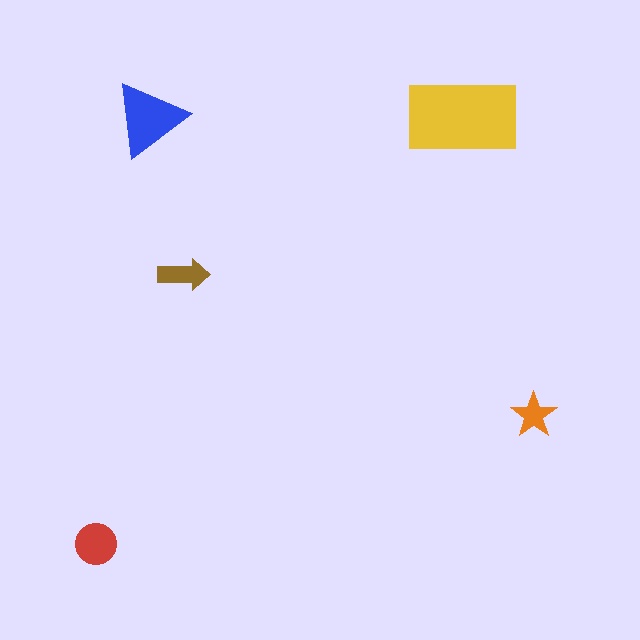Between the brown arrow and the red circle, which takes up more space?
The red circle.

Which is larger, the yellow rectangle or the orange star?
The yellow rectangle.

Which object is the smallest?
The orange star.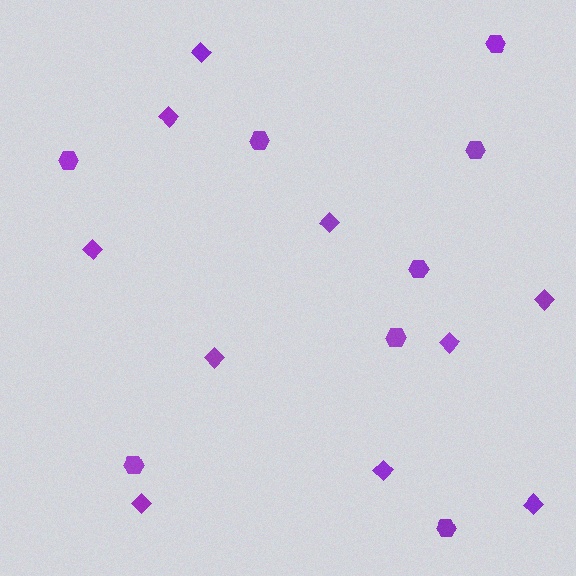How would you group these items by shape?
There are 2 groups: one group of diamonds (10) and one group of hexagons (8).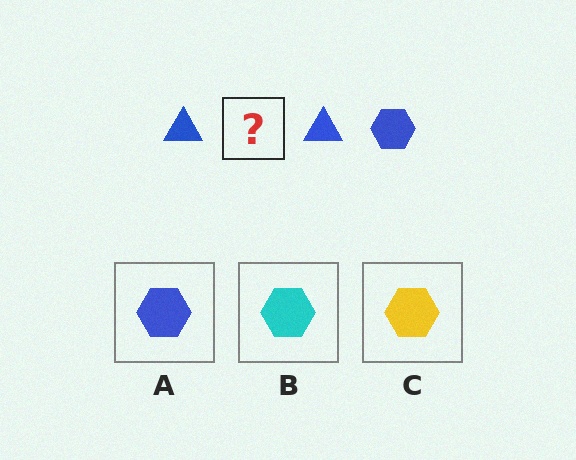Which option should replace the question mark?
Option A.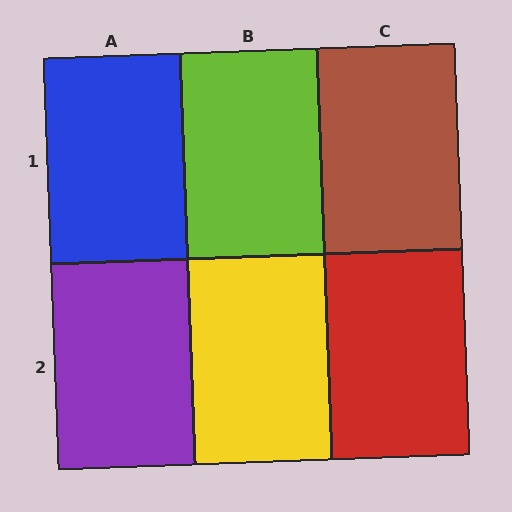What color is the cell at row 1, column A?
Blue.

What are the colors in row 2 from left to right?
Purple, yellow, red.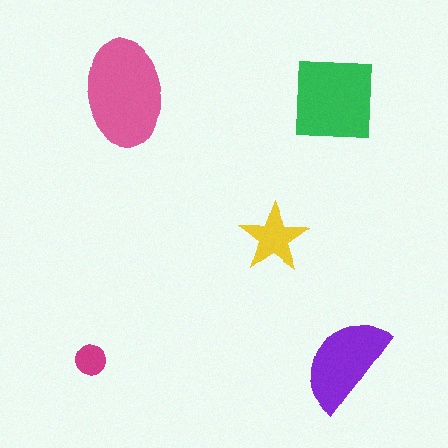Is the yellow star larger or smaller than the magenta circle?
Larger.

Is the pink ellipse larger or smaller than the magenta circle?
Larger.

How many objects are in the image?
There are 5 objects in the image.